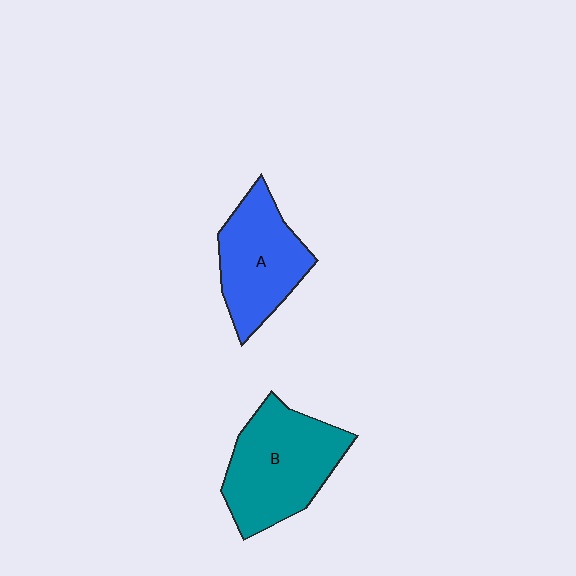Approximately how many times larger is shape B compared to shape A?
Approximately 1.2 times.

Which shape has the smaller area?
Shape A (blue).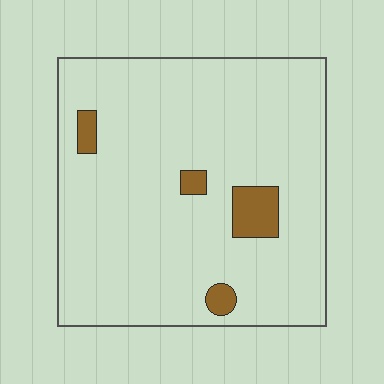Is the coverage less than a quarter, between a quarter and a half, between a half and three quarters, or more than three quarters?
Less than a quarter.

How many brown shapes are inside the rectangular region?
4.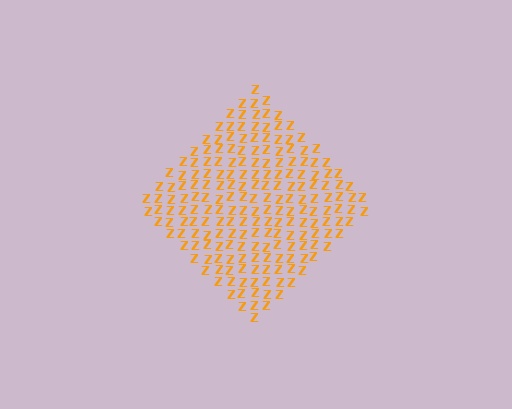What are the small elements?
The small elements are letter Z's.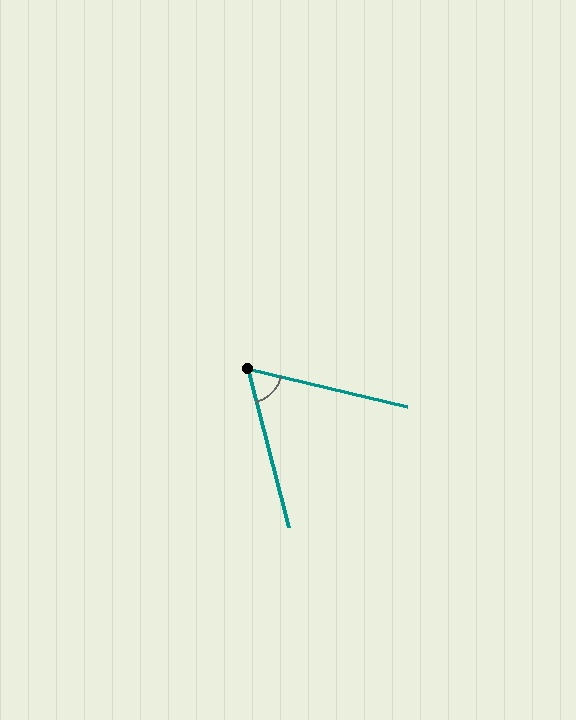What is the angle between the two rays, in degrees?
Approximately 62 degrees.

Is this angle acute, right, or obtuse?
It is acute.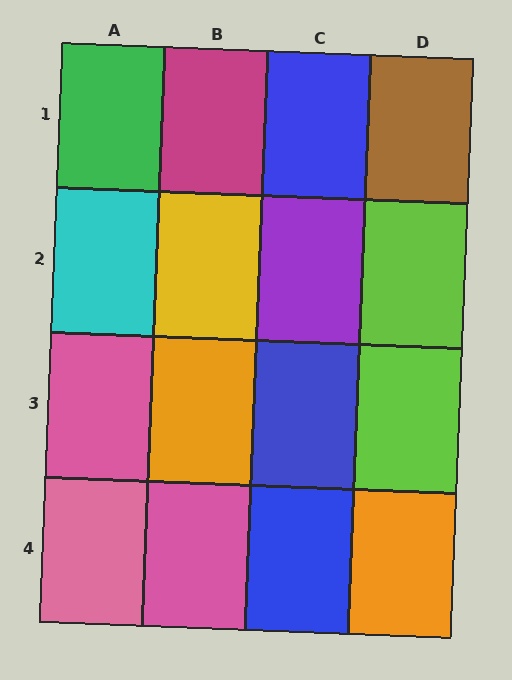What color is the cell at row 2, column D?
Lime.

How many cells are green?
1 cell is green.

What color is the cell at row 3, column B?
Orange.